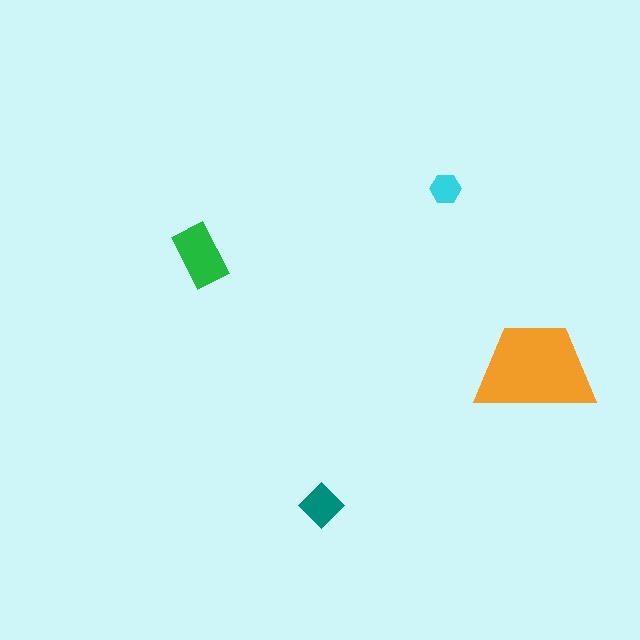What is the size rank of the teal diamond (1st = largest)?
3rd.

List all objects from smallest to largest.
The cyan hexagon, the teal diamond, the green rectangle, the orange trapezoid.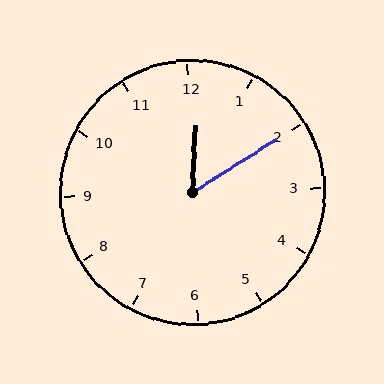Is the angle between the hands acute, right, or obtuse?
It is acute.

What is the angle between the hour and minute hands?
Approximately 55 degrees.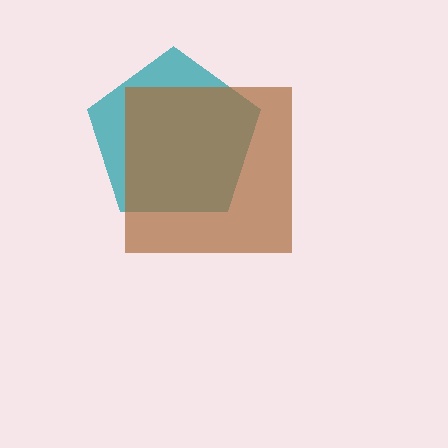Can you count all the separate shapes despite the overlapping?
Yes, there are 2 separate shapes.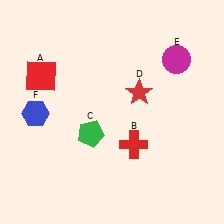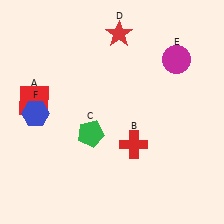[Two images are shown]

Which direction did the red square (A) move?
The red square (A) moved down.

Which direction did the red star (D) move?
The red star (D) moved up.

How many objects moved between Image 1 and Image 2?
2 objects moved between the two images.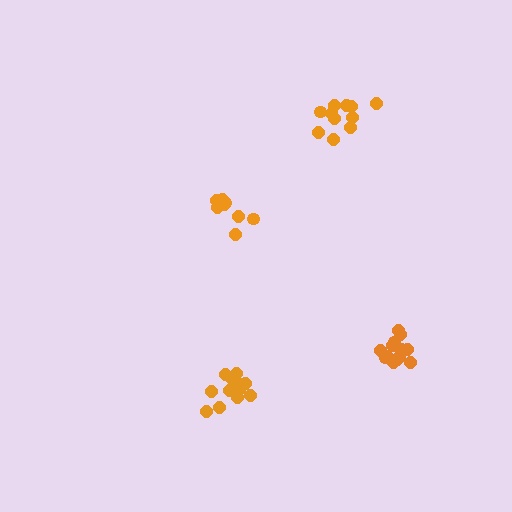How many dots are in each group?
Group 1: 9 dots, Group 2: 11 dots, Group 3: 14 dots, Group 4: 14 dots (48 total).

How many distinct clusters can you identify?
There are 4 distinct clusters.